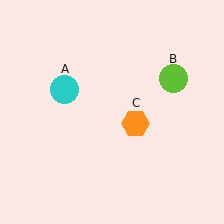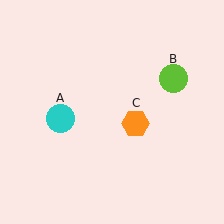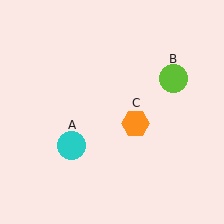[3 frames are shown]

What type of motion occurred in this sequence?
The cyan circle (object A) rotated counterclockwise around the center of the scene.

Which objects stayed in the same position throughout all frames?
Lime circle (object B) and orange hexagon (object C) remained stationary.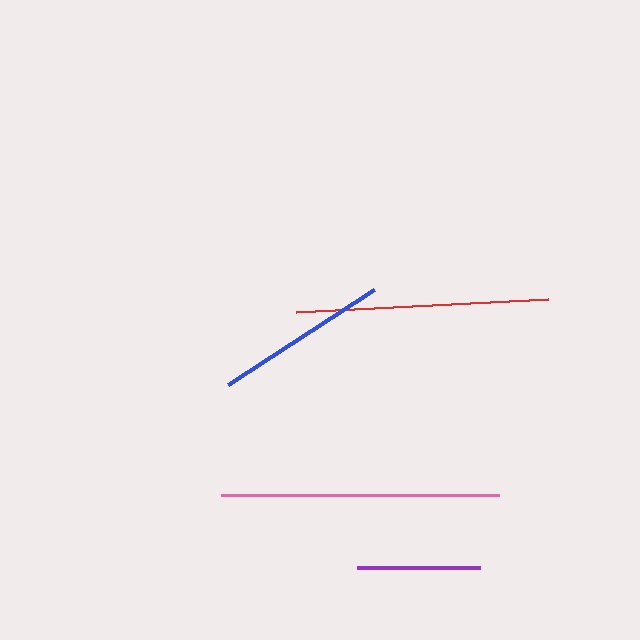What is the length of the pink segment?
The pink segment is approximately 278 pixels long.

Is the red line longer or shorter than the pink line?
The pink line is longer than the red line.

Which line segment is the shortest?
The purple line is the shortest at approximately 123 pixels.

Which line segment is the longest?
The pink line is the longest at approximately 278 pixels.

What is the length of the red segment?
The red segment is approximately 252 pixels long.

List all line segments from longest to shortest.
From longest to shortest: pink, red, blue, purple.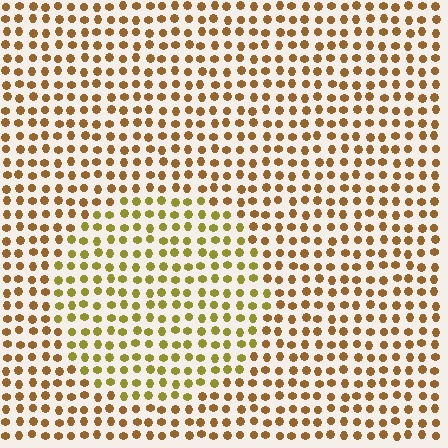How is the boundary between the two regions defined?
The boundary is defined purely by a slight shift in hue (about 31 degrees). Spacing, size, and orientation are identical on both sides.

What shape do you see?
I see a circle.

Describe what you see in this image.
The image is filled with small brown elements in a uniform arrangement. A circle-shaped region is visible where the elements are tinted to a slightly different hue, forming a subtle color boundary.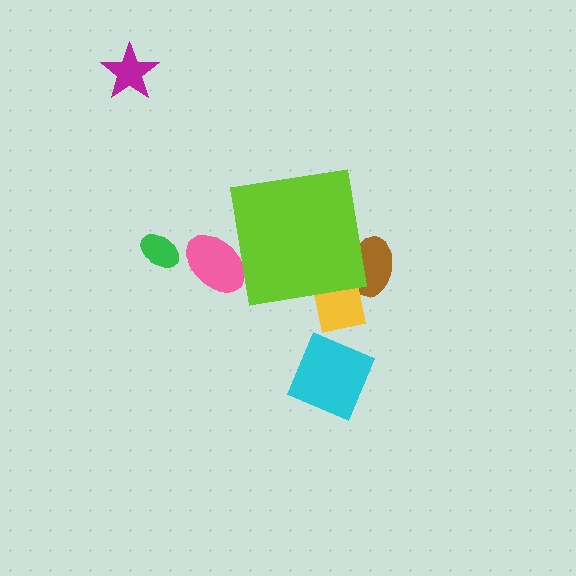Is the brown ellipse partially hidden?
Yes, the brown ellipse is partially hidden behind the lime square.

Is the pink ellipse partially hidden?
Yes, the pink ellipse is partially hidden behind the lime square.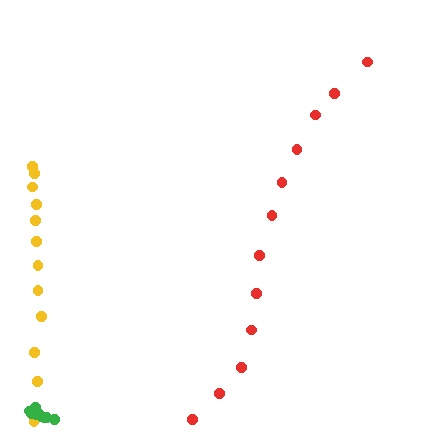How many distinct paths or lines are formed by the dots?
There are 3 distinct paths.